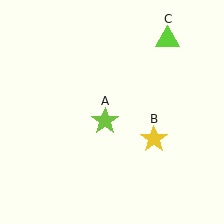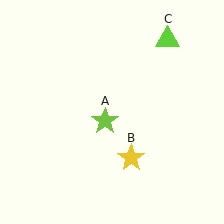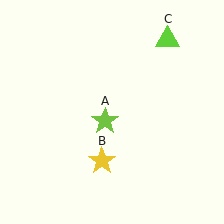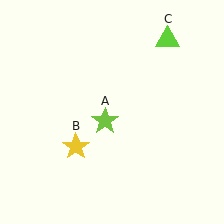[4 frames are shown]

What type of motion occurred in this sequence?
The yellow star (object B) rotated clockwise around the center of the scene.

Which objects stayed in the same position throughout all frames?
Lime star (object A) and lime triangle (object C) remained stationary.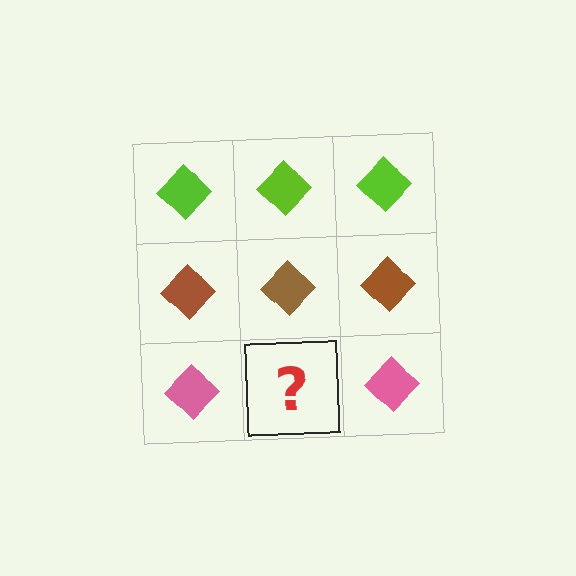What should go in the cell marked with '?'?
The missing cell should contain a pink diamond.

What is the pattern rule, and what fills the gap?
The rule is that each row has a consistent color. The gap should be filled with a pink diamond.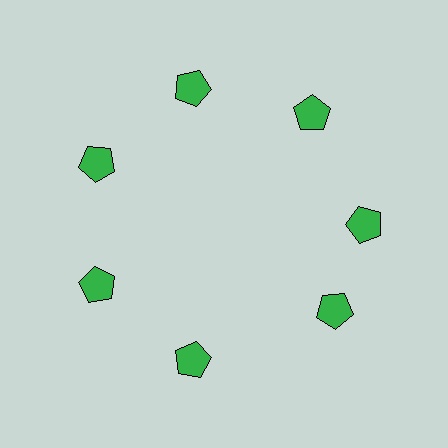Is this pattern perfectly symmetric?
No. The 7 green pentagons are arranged in a ring, but one element near the 5 o'clock position is rotated out of alignment along the ring, breaking the 7-fold rotational symmetry.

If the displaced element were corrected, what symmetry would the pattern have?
It would have 7-fold rotational symmetry — the pattern would map onto itself every 51 degrees.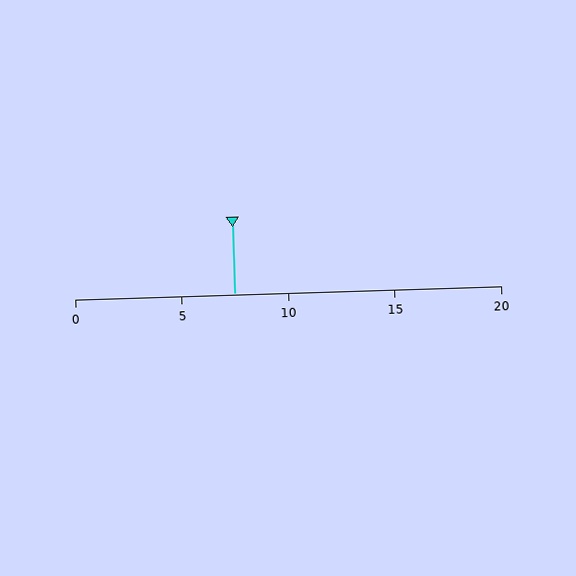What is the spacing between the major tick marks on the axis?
The major ticks are spaced 5 apart.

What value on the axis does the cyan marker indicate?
The marker indicates approximately 7.5.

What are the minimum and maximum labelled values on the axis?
The axis runs from 0 to 20.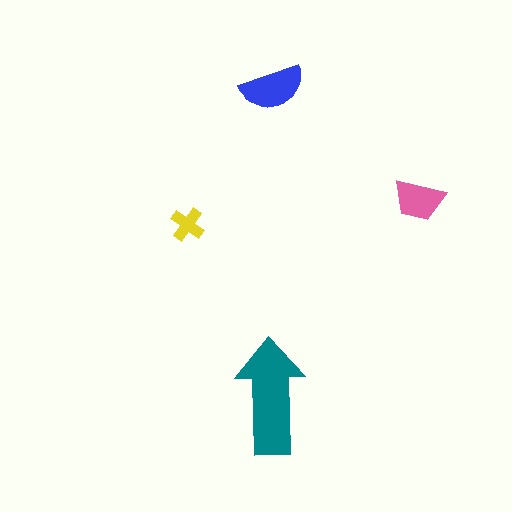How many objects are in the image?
There are 4 objects in the image.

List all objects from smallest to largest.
The yellow cross, the pink trapezoid, the blue semicircle, the teal arrow.